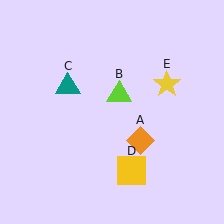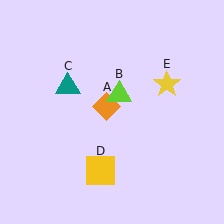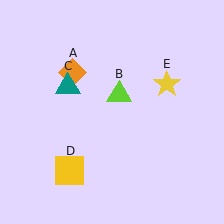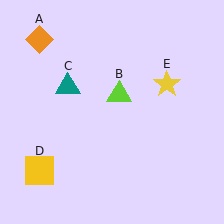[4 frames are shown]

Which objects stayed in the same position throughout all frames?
Lime triangle (object B) and teal triangle (object C) and yellow star (object E) remained stationary.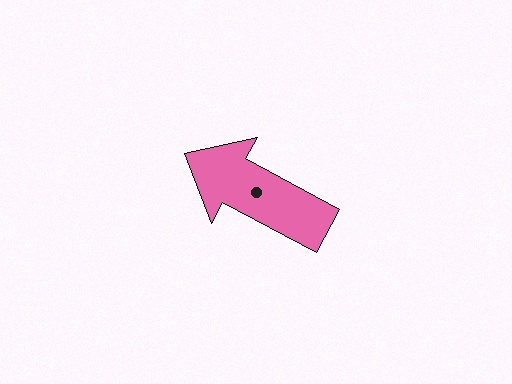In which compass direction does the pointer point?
Northwest.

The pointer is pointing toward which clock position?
Roughly 10 o'clock.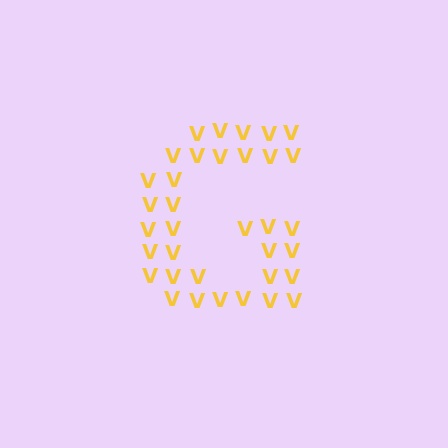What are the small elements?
The small elements are letter V's.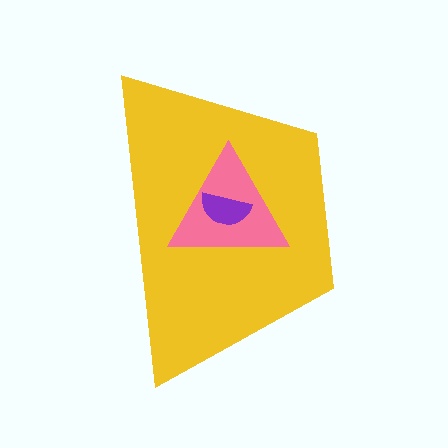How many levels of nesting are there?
3.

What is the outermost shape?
The yellow trapezoid.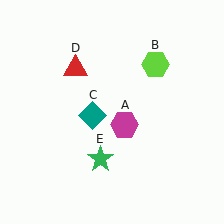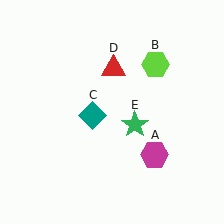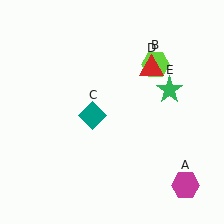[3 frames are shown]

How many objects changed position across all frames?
3 objects changed position: magenta hexagon (object A), red triangle (object D), green star (object E).